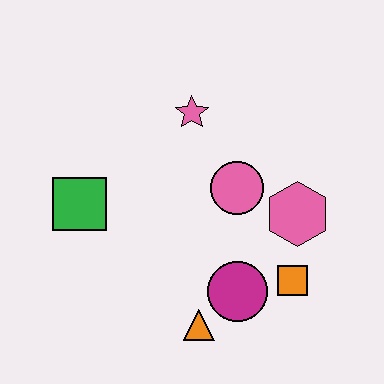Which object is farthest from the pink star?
The orange triangle is farthest from the pink star.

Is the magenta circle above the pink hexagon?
No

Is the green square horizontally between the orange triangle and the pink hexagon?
No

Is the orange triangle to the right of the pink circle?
No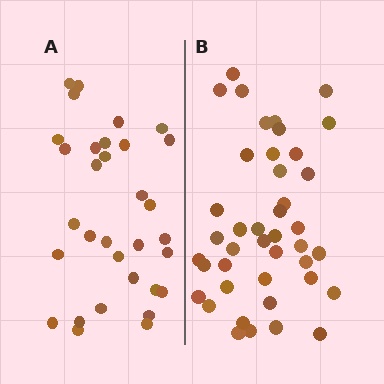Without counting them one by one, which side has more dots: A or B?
Region B (the right region) has more dots.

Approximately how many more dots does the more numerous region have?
Region B has roughly 10 or so more dots than region A.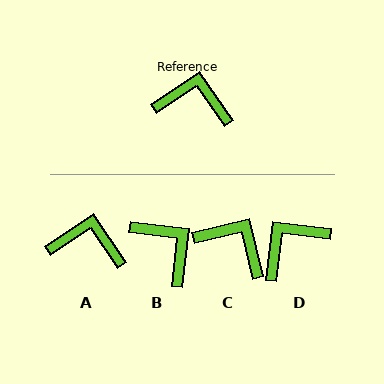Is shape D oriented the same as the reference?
No, it is off by about 49 degrees.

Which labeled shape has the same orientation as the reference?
A.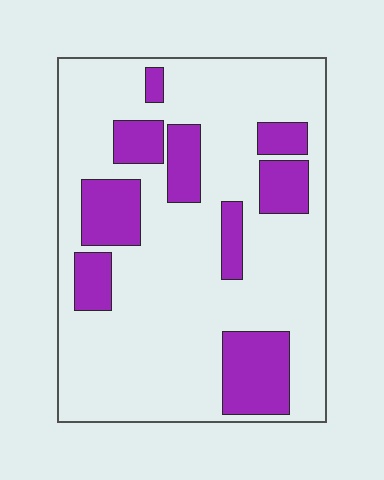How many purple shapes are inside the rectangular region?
9.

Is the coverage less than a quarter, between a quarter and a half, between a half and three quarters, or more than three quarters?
Less than a quarter.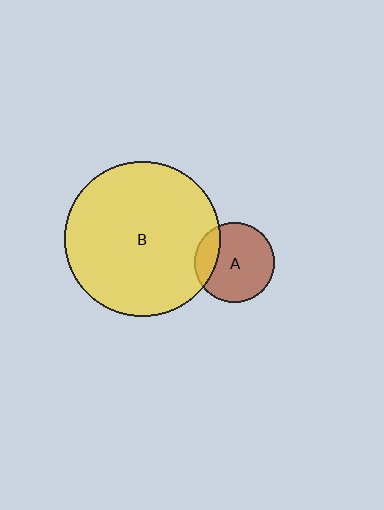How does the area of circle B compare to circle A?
Approximately 3.8 times.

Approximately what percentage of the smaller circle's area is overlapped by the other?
Approximately 20%.